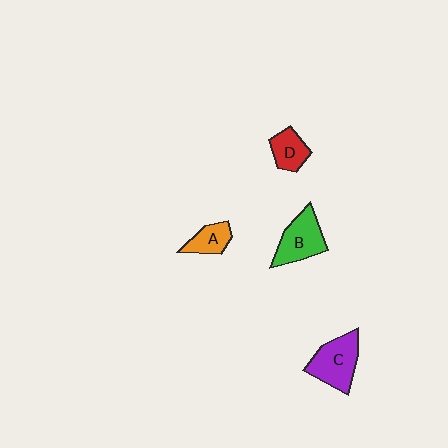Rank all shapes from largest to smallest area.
From largest to smallest: C (purple), B (green), D (red), A (orange).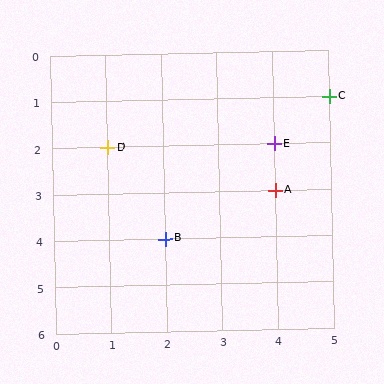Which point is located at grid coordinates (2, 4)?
Point B is at (2, 4).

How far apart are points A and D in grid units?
Points A and D are 3 columns and 1 row apart (about 3.2 grid units diagonally).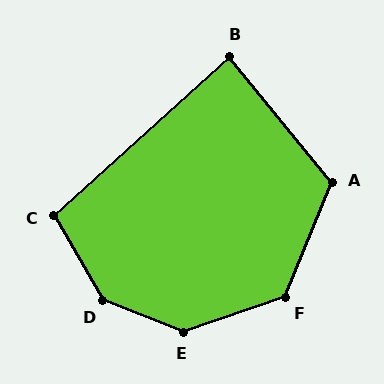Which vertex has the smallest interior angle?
B, at approximately 87 degrees.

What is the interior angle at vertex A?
Approximately 118 degrees (obtuse).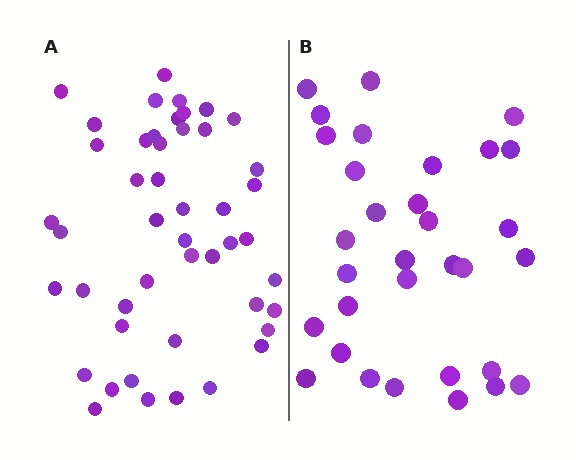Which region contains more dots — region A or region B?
Region A (the left region) has more dots.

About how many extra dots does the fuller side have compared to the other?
Region A has approximately 15 more dots than region B.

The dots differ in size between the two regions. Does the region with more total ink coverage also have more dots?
No. Region B has more total ink coverage because its dots are larger, but region A actually contains more individual dots. Total area can be misleading — the number of items is what matters here.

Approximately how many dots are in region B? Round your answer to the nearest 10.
About 30 dots. (The exact count is 32, which rounds to 30.)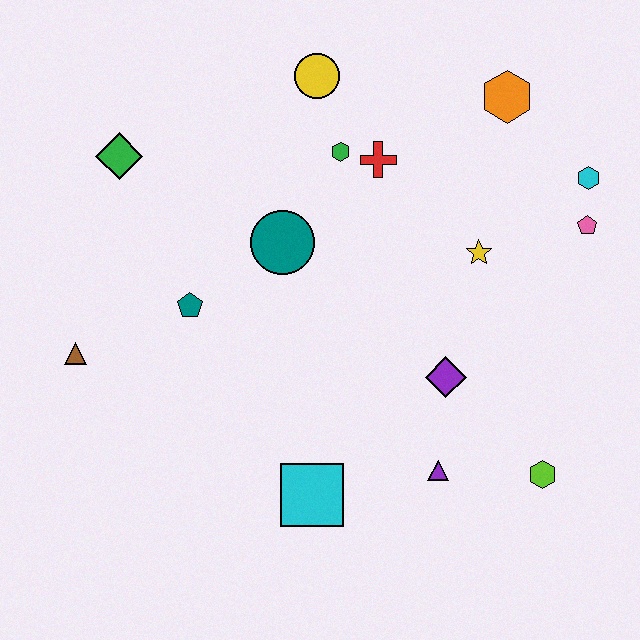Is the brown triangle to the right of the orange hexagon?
No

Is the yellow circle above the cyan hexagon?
Yes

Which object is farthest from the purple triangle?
The green diamond is farthest from the purple triangle.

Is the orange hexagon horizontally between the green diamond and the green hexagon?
No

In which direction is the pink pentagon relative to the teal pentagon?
The pink pentagon is to the right of the teal pentagon.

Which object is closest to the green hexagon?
The red cross is closest to the green hexagon.